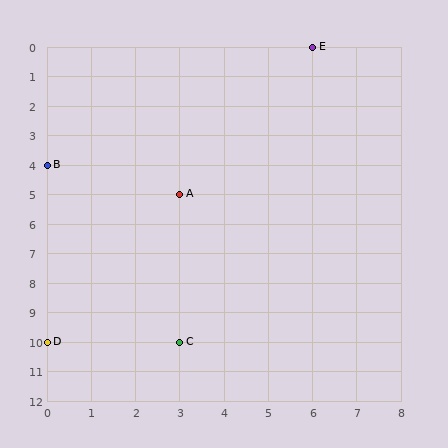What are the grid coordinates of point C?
Point C is at grid coordinates (3, 10).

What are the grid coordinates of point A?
Point A is at grid coordinates (3, 5).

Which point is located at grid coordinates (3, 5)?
Point A is at (3, 5).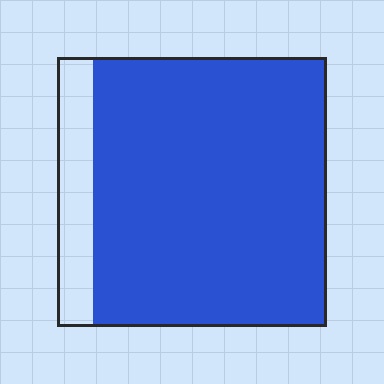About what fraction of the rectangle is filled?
About seven eighths (7/8).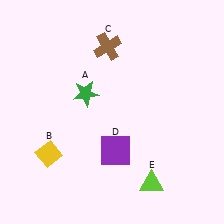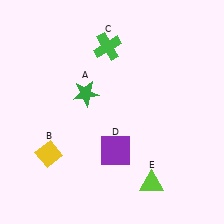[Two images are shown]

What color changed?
The cross (C) changed from brown in Image 1 to green in Image 2.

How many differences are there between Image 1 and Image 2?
There is 1 difference between the two images.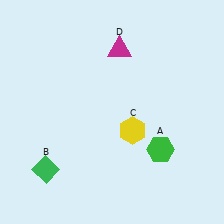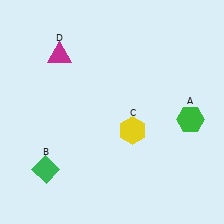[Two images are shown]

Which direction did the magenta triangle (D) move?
The magenta triangle (D) moved left.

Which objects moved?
The objects that moved are: the green hexagon (A), the magenta triangle (D).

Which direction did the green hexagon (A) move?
The green hexagon (A) moved up.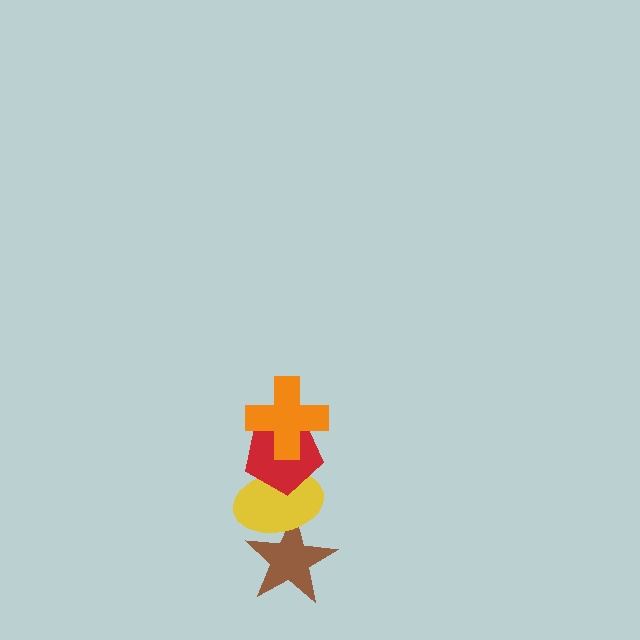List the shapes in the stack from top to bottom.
From top to bottom: the orange cross, the red pentagon, the yellow ellipse, the brown star.